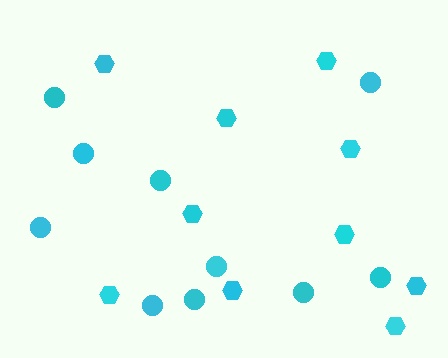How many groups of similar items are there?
There are 2 groups: one group of circles (10) and one group of hexagons (10).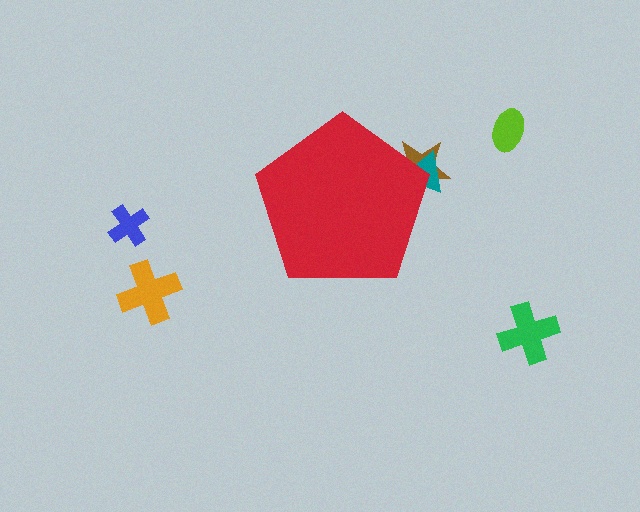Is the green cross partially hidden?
No, the green cross is fully visible.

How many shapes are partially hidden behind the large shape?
2 shapes are partially hidden.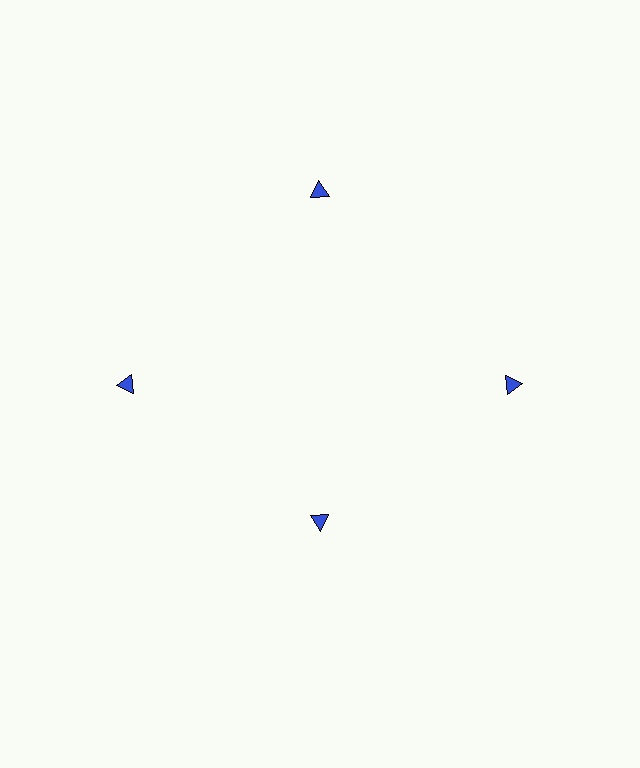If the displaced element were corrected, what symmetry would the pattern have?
It would have 4-fold rotational symmetry — the pattern would map onto itself every 90 degrees.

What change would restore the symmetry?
The symmetry would be restored by moving it outward, back onto the ring so that all 4 triangles sit at equal angles and equal distance from the center.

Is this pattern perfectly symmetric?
No. The 4 blue triangles are arranged in a ring, but one element near the 6 o'clock position is pulled inward toward the center, breaking the 4-fold rotational symmetry.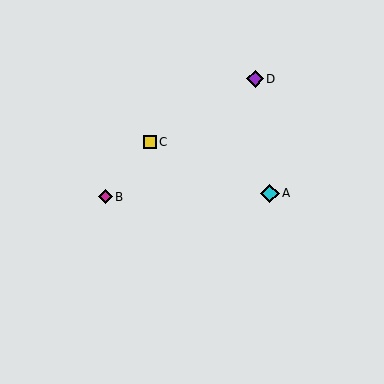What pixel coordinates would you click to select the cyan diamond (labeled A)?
Click at (270, 193) to select the cyan diamond A.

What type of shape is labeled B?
Shape B is a magenta diamond.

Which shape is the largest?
The cyan diamond (labeled A) is the largest.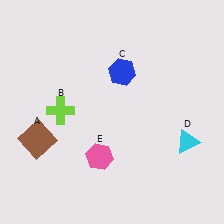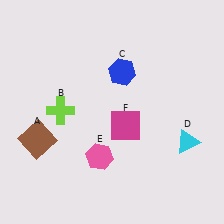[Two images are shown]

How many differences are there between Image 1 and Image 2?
There is 1 difference between the two images.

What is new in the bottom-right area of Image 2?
A magenta square (F) was added in the bottom-right area of Image 2.